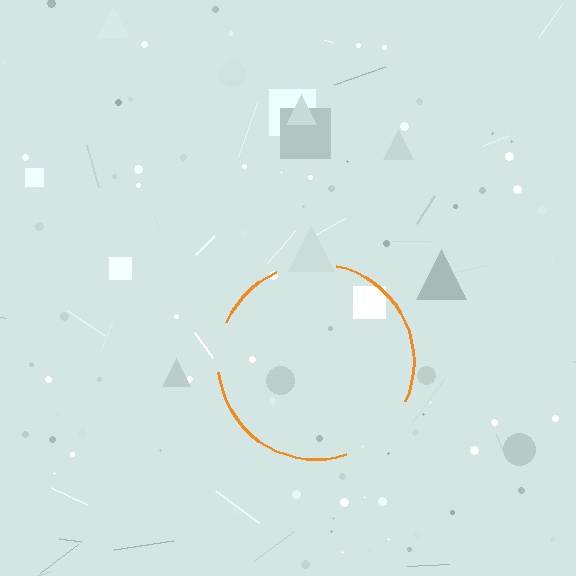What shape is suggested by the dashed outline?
The dashed outline suggests a circle.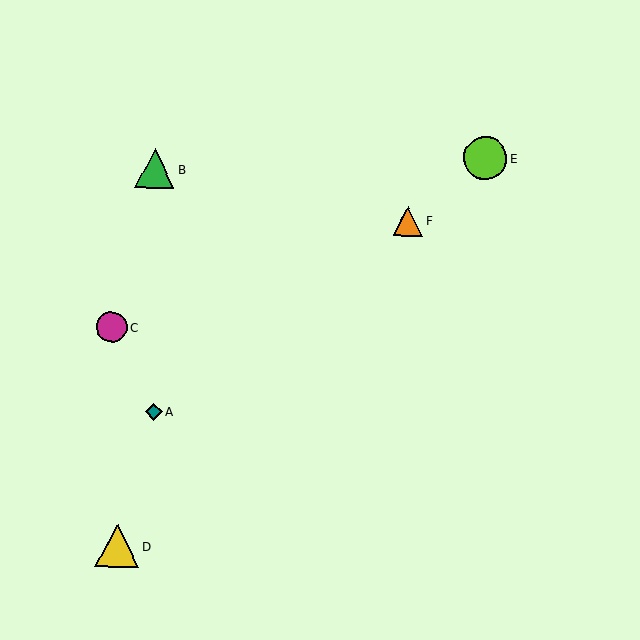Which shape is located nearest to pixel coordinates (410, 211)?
The orange triangle (labeled F) at (408, 221) is nearest to that location.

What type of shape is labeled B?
Shape B is a green triangle.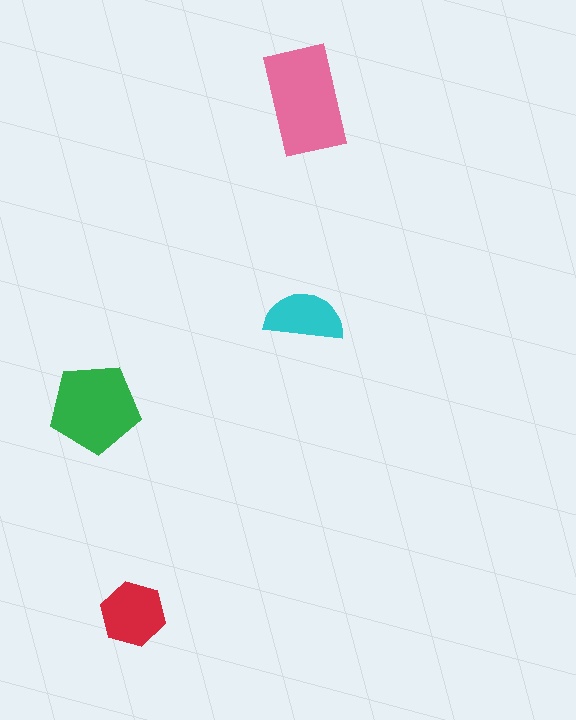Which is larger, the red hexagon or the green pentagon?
The green pentagon.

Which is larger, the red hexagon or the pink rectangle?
The pink rectangle.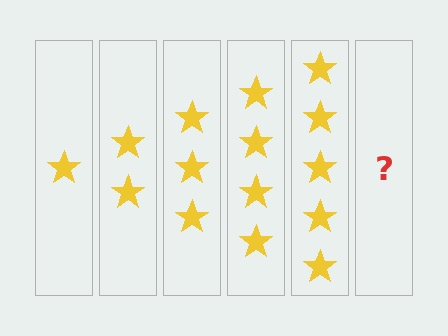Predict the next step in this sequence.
The next step is 6 stars.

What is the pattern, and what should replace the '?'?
The pattern is that each step adds one more star. The '?' should be 6 stars.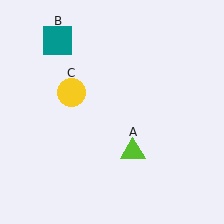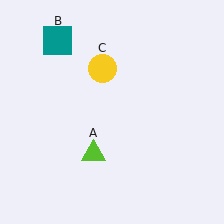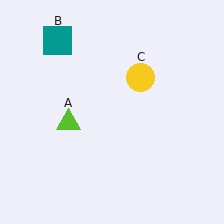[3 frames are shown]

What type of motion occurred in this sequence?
The lime triangle (object A), yellow circle (object C) rotated clockwise around the center of the scene.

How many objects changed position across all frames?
2 objects changed position: lime triangle (object A), yellow circle (object C).